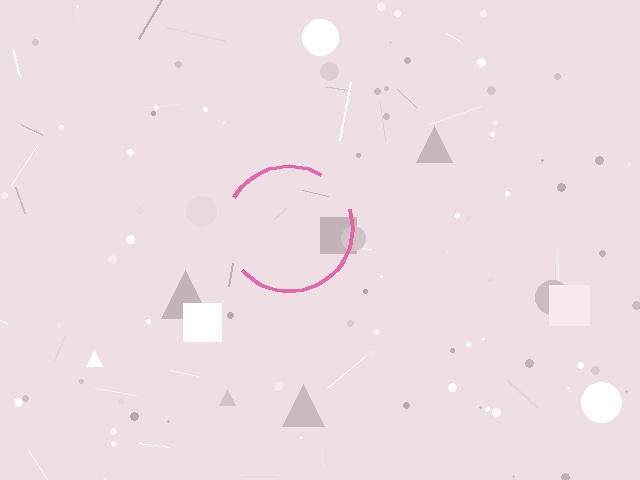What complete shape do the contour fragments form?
The contour fragments form a circle.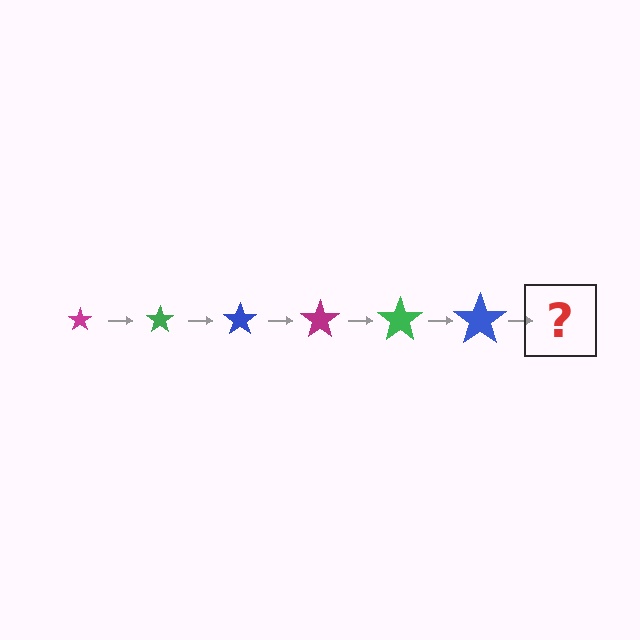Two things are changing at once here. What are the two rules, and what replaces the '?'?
The two rules are that the star grows larger each step and the color cycles through magenta, green, and blue. The '?' should be a magenta star, larger than the previous one.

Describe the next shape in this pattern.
It should be a magenta star, larger than the previous one.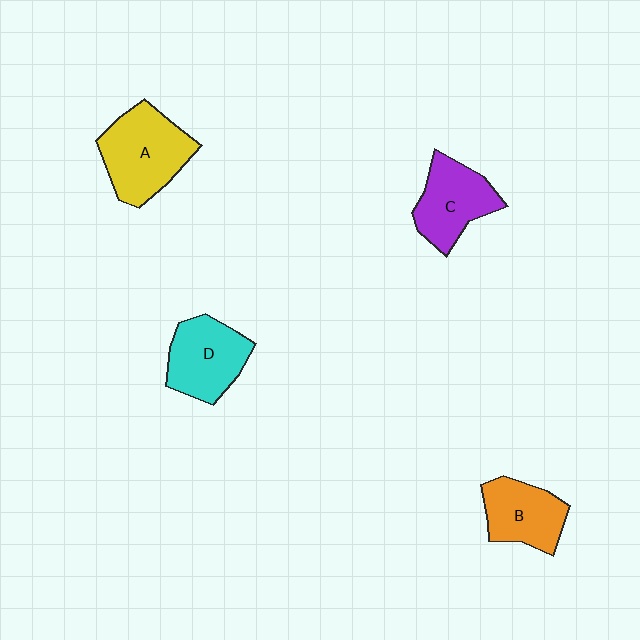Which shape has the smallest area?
Shape B (orange).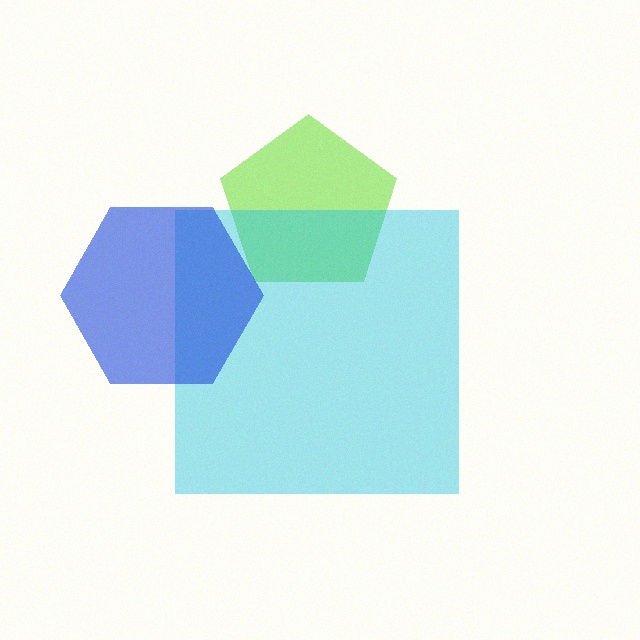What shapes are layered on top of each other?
The layered shapes are: a lime pentagon, a cyan square, a blue hexagon.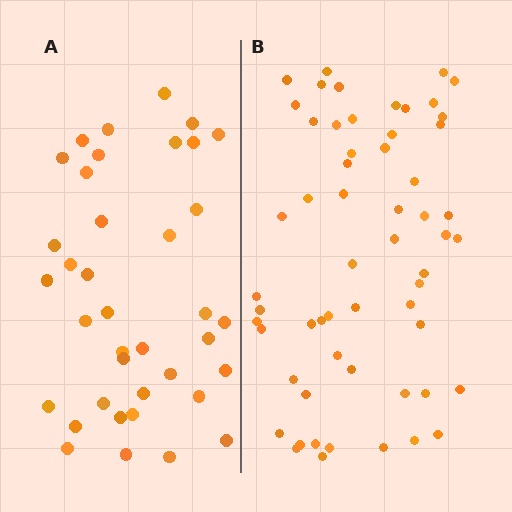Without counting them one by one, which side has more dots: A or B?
Region B (the right region) has more dots.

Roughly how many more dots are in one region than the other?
Region B has approximately 20 more dots than region A.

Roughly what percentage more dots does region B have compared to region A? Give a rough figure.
About 55% more.